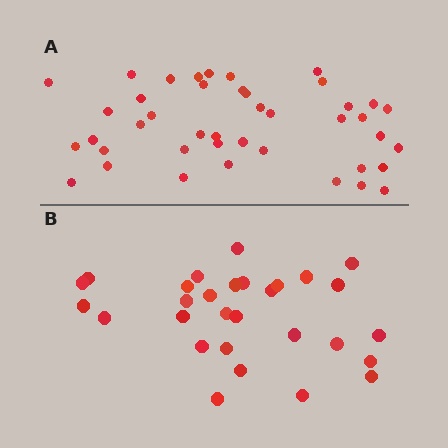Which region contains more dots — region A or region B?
Region A (the top region) has more dots.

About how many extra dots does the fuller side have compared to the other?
Region A has approximately 15 more dots than region B.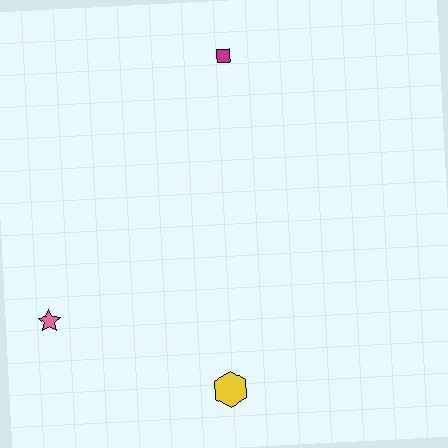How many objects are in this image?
There are 3 objects.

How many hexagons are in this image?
There is 1 hexagon.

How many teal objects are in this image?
There are no teal objects.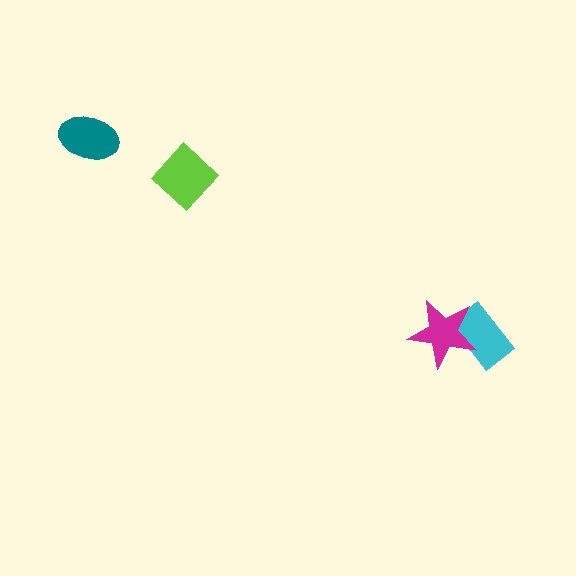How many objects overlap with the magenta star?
1 object overlaps with the magenta star.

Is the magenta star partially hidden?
No, no other shape covers it.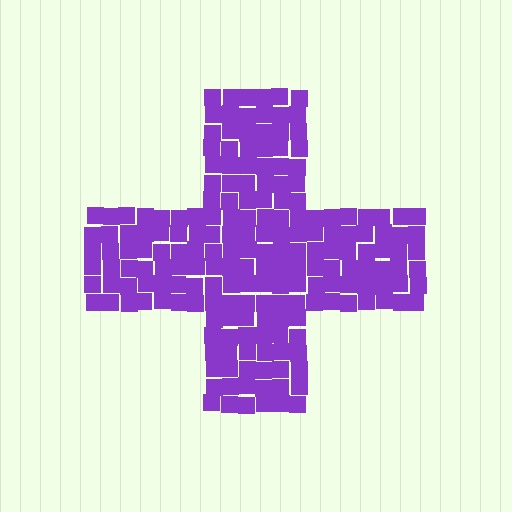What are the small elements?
The small elements are squares.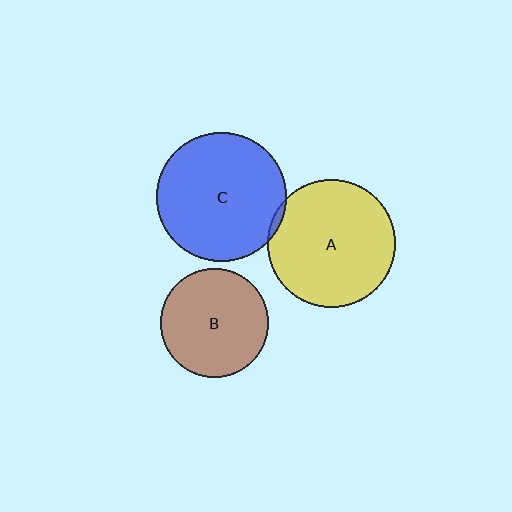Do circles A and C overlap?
Yes.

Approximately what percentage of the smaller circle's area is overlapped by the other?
Approximately 5%.